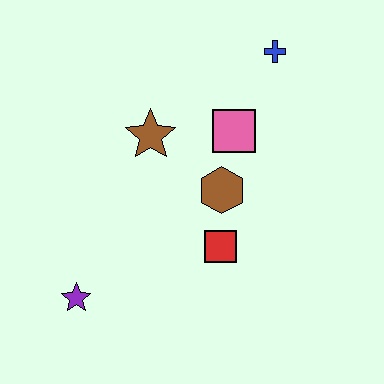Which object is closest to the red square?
The brown hexagon is closest to the red square.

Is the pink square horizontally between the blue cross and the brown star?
Yes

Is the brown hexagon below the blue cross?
Yes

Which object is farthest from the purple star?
The blue cross is farthest from the purple star.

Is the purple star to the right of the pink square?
No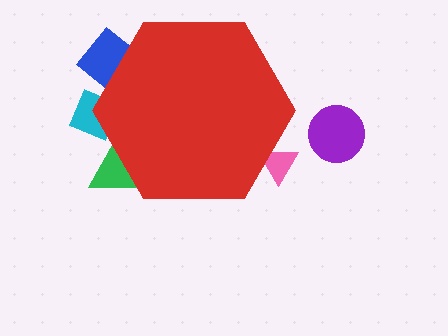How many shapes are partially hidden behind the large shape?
4 shapes are partially hidden.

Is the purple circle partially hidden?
No, the purple circle is fully visible.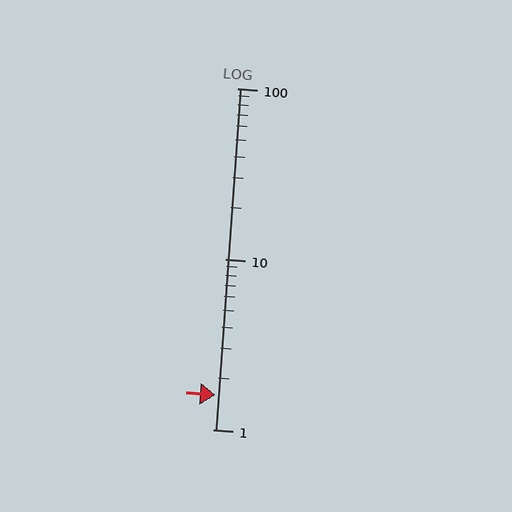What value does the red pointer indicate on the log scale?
The pointer indicates approximately 1.6.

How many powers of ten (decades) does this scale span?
The scale spans 2 decades, from 1 to 100.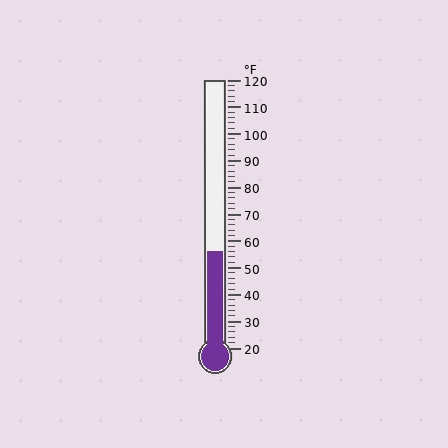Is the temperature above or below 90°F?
The temperature is below 90°F.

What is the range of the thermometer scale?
The thermometer scale ranges from 20°F to 120°F.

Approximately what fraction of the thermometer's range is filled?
The thermometer is filled to approximately 35% of its range.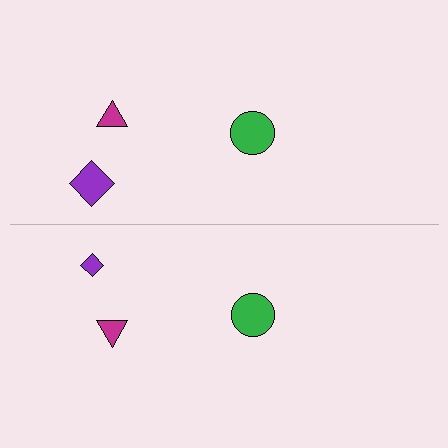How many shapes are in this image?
There are 6 shapes in this image.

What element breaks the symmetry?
The purple diamond on the bottom side has a different size than its mirror counterpart.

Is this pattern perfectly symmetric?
No, the pattern is not perfectly symmetric. The purple diamond on the bottom side has a different size than its mirror counterpart.